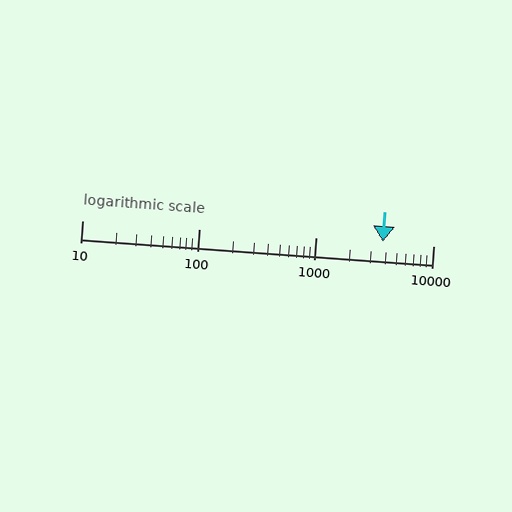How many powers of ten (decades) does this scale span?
The scale spans 3 decades, from 10 to 10000.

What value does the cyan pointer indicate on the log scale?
The pointer indicates approximately 3700.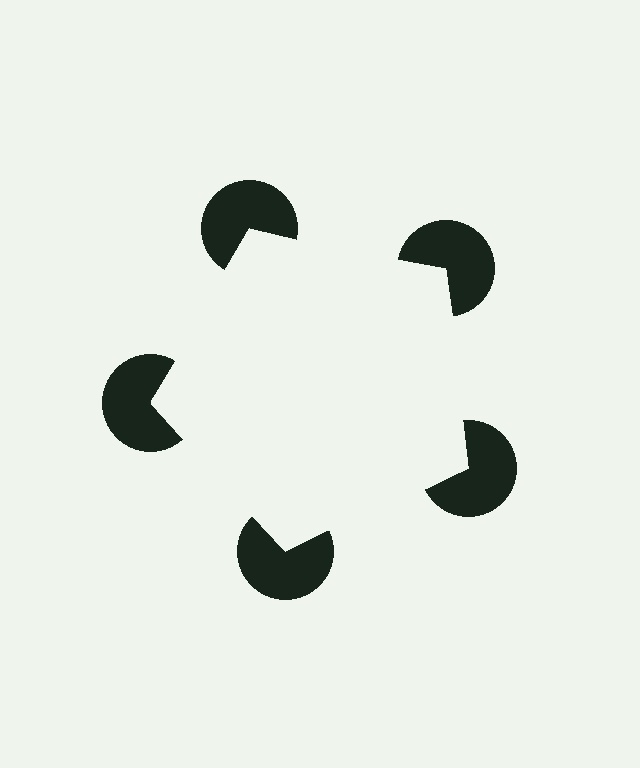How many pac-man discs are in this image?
There are 5 — one at each vertex of the illusory pentagon.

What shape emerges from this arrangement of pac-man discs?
An illusory pentagon — its edges are inferred from the aligned wedge cuts in the pac-man discs, not physically drawn.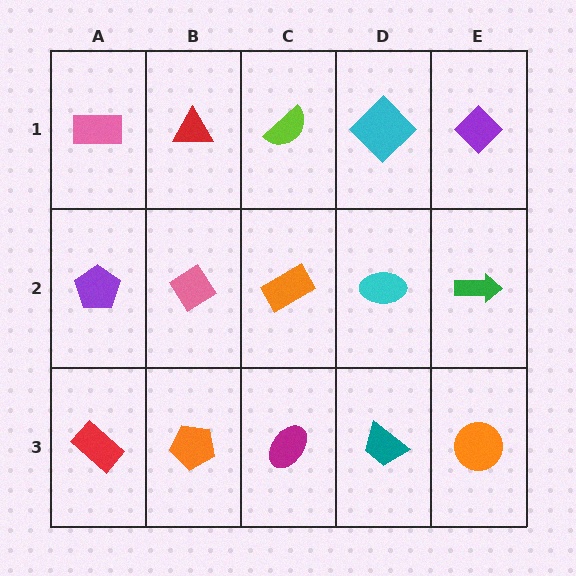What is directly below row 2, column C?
A magenta ellipse.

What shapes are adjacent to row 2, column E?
A purple diamond (row 1, column E), an orange circle (row 3, column E), a cyan ellipse (row 2, column D).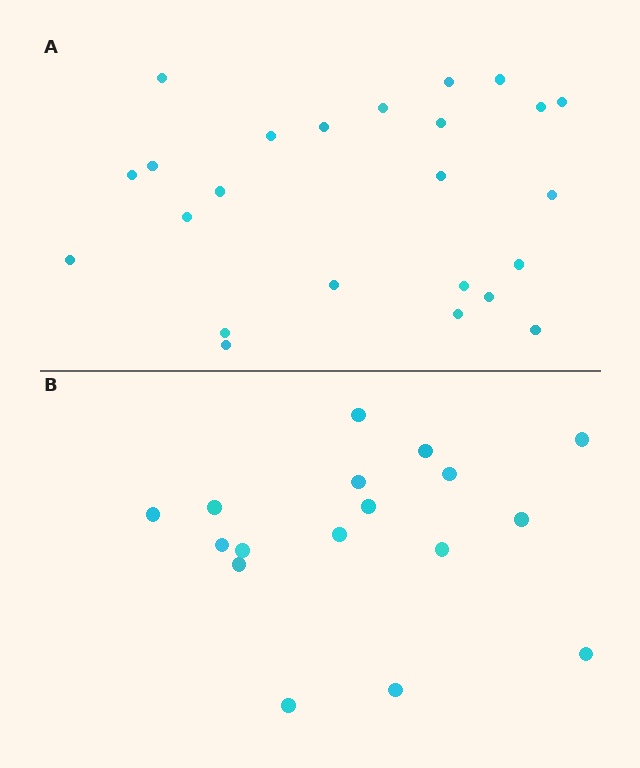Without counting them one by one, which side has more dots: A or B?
Region A (the top region) has more dots.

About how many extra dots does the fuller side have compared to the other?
Region A has roughly 8 or so more dots than region B.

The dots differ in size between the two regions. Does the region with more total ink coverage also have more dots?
No. Region B has more total ink coverage because its dots are larger, but region A actually contains more individual dots. Total area can be misleading — the number of items is what matters here.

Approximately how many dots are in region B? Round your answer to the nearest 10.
About 20 dots. (The exact count is 17, which rounds to 20.)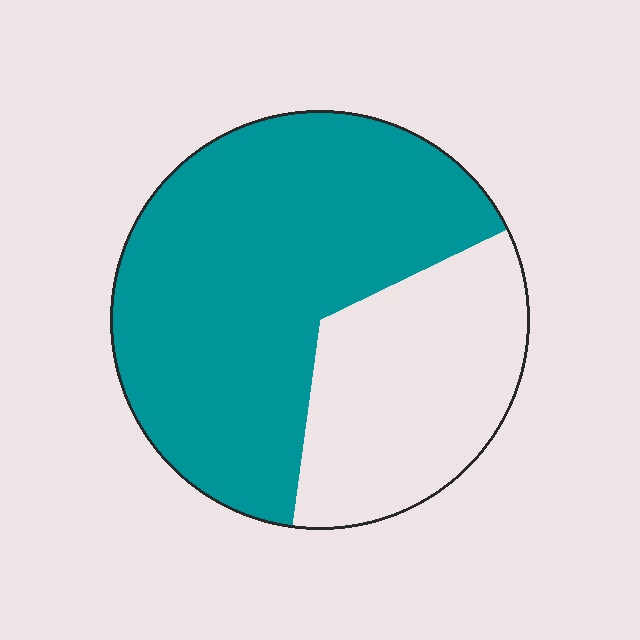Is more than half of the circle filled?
Yes.